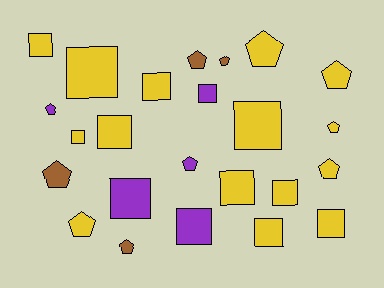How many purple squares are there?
There are 3 purple squares.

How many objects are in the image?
There are 24 objects.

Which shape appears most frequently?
Square, with 13 objects.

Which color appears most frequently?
Yellow, with 15 objects.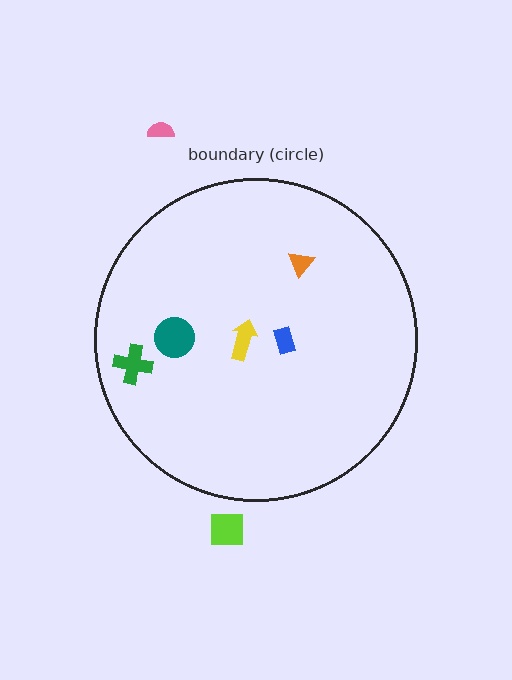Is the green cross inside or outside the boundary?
Inside.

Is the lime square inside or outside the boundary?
Outside.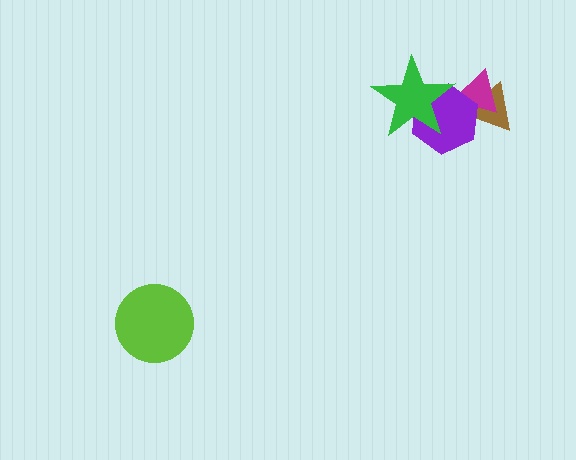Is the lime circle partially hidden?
No, no other shape covers it.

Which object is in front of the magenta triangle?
The purple hexagon is in front of the magenta triangle.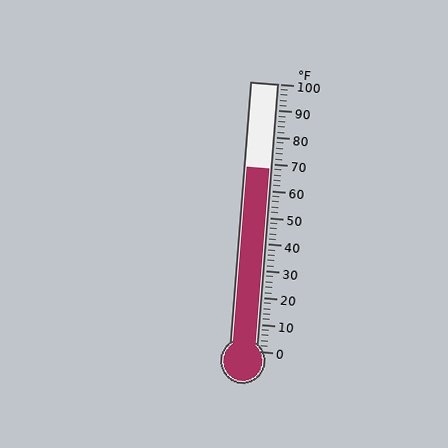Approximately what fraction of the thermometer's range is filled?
The thermometer is filled to approximately 70% of its range.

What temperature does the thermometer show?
The thermometer shows approximately 68°F.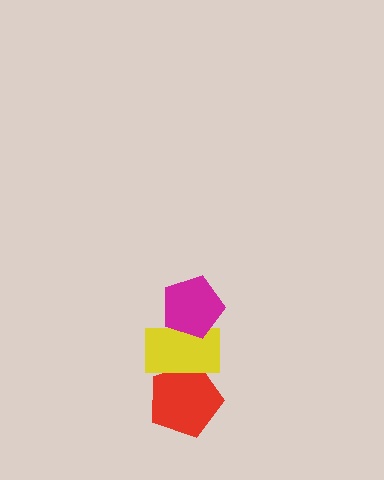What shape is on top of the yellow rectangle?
The magenta pentagon is on top of the yellow rectangle.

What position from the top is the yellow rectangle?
The yellow rectangle is 2nd from the top.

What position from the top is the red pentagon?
The red pentagon is 3rd from the top.